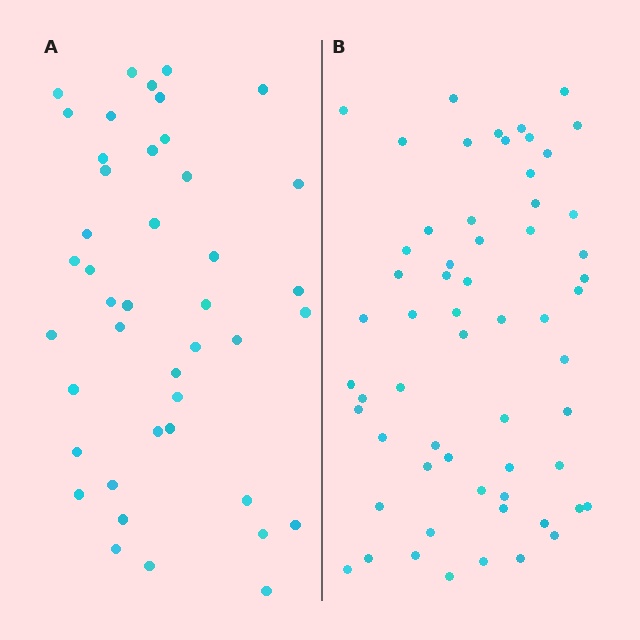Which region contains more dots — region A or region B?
Region B (the right region) has more dots.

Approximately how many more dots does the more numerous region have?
Region B has approximately 15 more dots than region A.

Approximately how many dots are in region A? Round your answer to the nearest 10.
About 40 dots. (The exact count is 43, which rounds to 40.)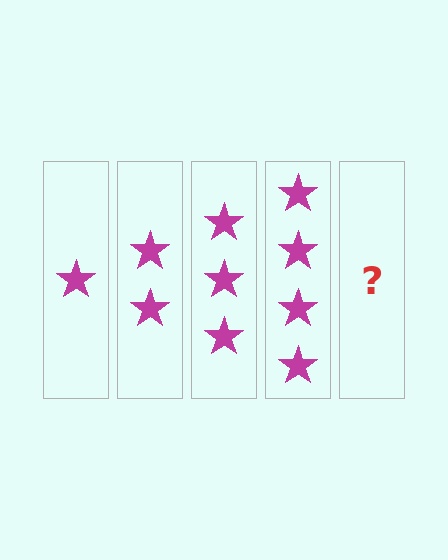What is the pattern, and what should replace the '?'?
The pattern is that each step adds one more star. The '?' should be 5 stars.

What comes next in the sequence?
The next element should be 5 stars.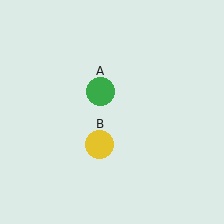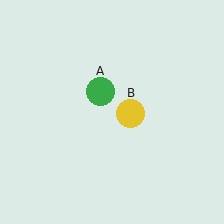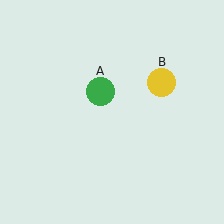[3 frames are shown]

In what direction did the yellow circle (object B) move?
The yellow circle (object B) moved up and to the right.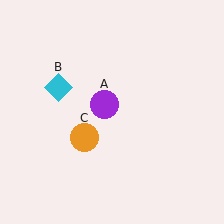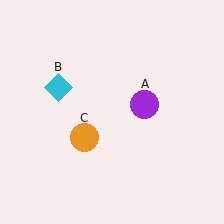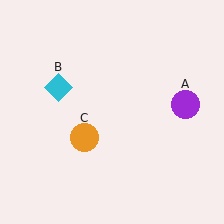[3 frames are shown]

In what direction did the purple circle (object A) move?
The purple circle (object A) moved right.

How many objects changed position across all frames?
1 object changed position: purple circle (object A).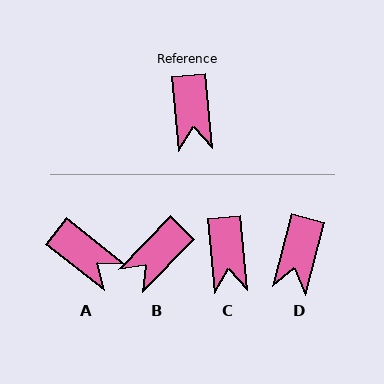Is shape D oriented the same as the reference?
No, it is off by about 20 degrees.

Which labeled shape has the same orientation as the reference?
C.